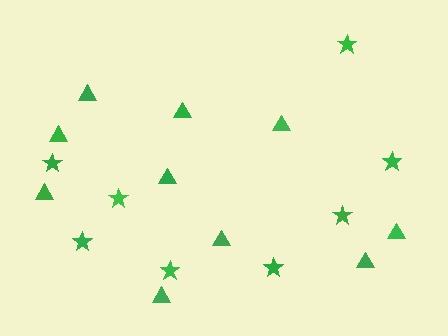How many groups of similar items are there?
There are 2 groups: one group of stars (8) and one group of triangles (10).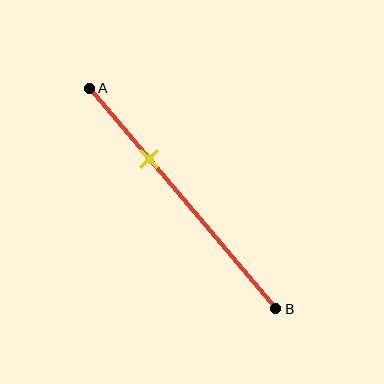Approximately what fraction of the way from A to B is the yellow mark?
The yellow mark is approximately 30% of the way from A to B.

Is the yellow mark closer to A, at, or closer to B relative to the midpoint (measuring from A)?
The yellow mark is closer to point A than the midpoint of segment AB.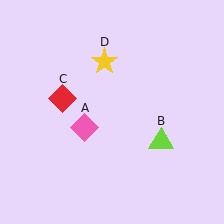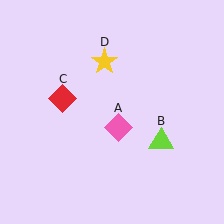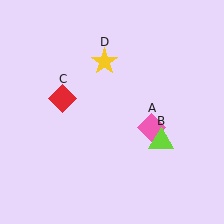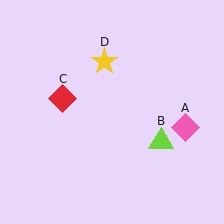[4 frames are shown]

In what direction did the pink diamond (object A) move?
The pink diamond (object A) moved right.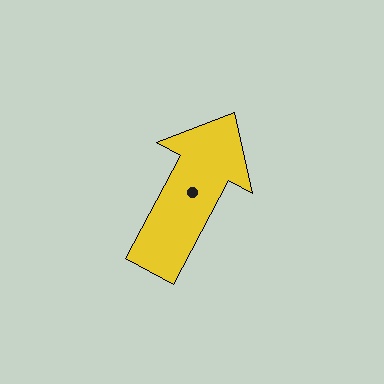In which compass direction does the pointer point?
Northeast.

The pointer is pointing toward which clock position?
Roughly 1 o'clock.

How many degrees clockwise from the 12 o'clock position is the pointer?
Approximately 28 degrees.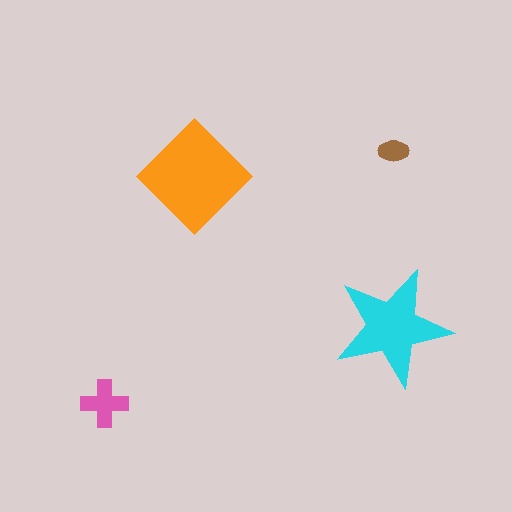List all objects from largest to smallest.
The orange diamond, the cyan star, the pink cross, the brown ellipse.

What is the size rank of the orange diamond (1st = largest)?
1st.